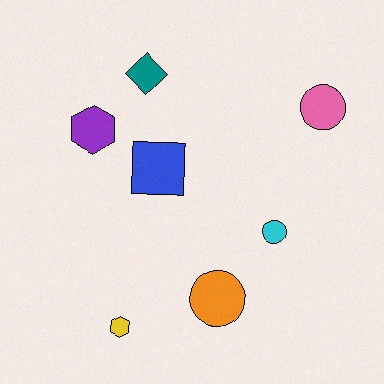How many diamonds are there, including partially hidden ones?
There is 1 diamond.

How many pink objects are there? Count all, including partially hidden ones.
There is 1 pink object.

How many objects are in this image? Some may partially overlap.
There are 7 objects.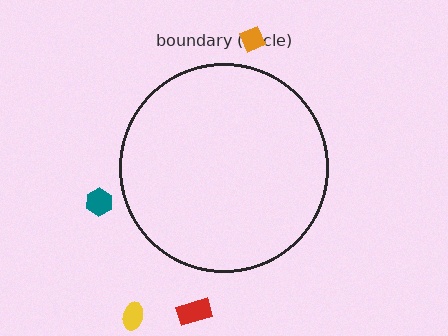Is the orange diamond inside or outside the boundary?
Outside.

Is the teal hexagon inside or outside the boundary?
Outside.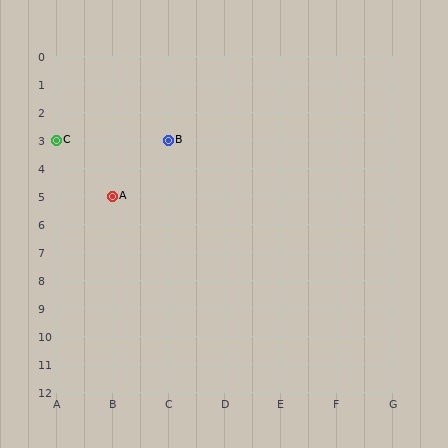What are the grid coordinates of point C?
Point C is at grid coordinates (A, 3).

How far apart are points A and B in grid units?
Points A and B are 1 column and 2 rows apart (about 2.2 grid units diagonally).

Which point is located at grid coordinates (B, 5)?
Point A is at (B, 5).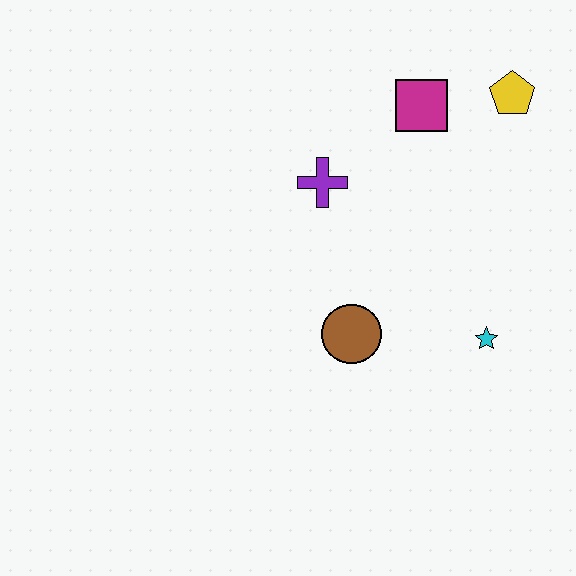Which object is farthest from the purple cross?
The cyan star is farthest from the purple cross.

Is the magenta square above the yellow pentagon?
No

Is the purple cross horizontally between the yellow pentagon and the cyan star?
No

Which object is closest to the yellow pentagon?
The magenta square is closest to the yellow pentagon.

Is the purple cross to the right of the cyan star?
No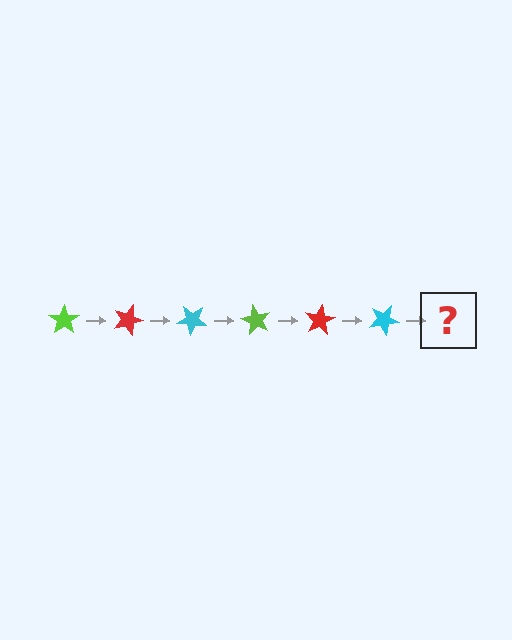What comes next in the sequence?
The next element should be a lime star, rotated 120 degrees from the start.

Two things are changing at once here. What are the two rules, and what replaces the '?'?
The two rules are that it rotates 20 degrees each step and the color cycles through lime, red, and cyan. The '?' should be a lime star, rotated 120 degrees from the start.